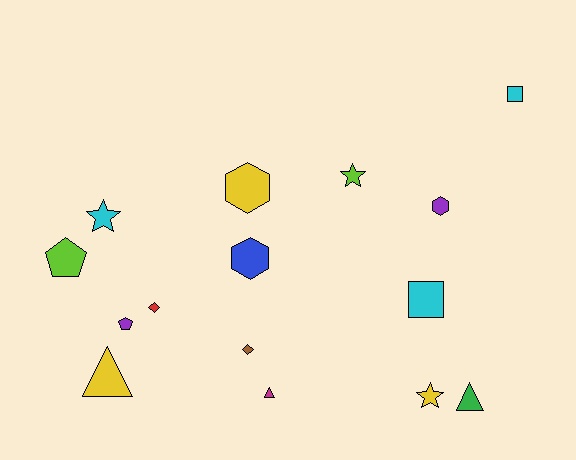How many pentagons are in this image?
There are 2 pentagons.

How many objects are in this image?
There are 15 objects.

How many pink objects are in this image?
There are no pink objects.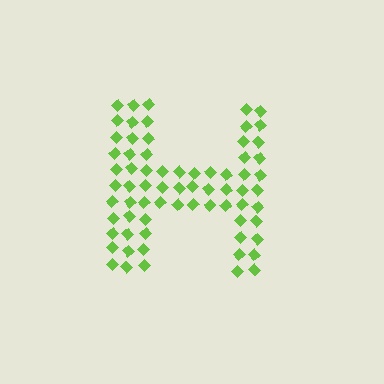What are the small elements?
The small elements are diamonds.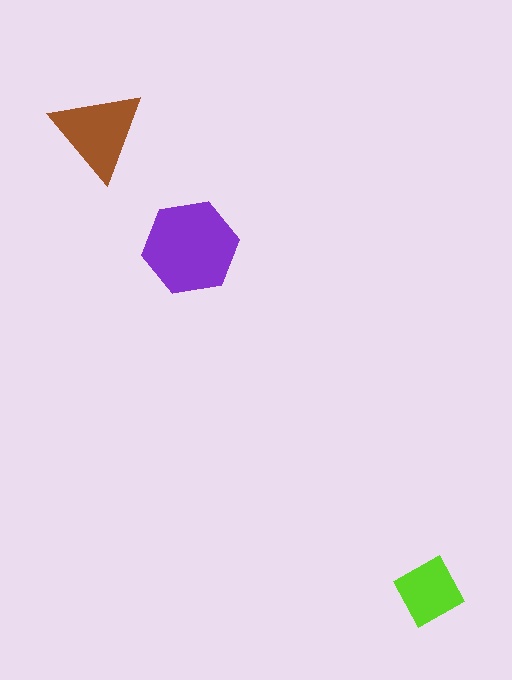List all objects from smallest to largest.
The lime square, the brown triangle, the purple hexagon.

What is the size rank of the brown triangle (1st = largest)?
2nd.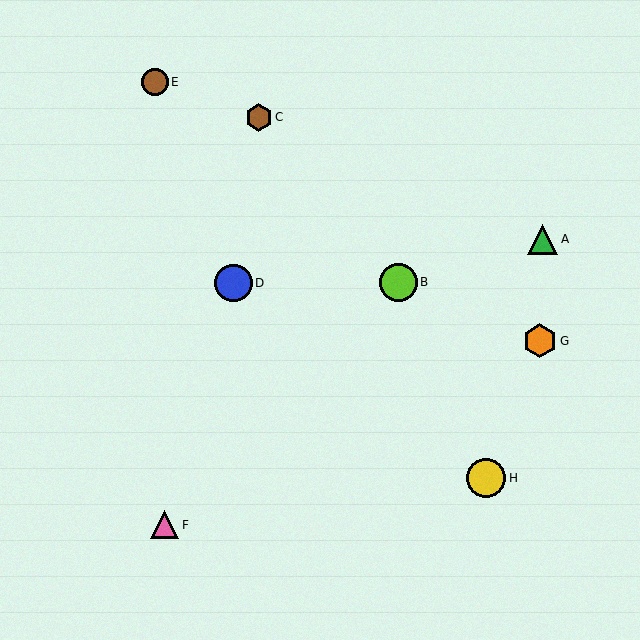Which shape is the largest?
The yellow circle (labeled H) is the largest.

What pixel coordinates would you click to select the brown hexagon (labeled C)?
Click at (259, 117) to select the brown hexagon C.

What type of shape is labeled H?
Shape H is a yellow circle.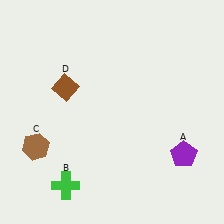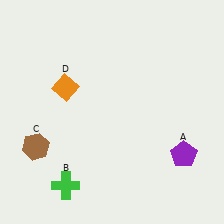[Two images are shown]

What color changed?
The diamond (D) changed from brown in Image 1 to orange in Image 2.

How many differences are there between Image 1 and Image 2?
There is 1 difference between the two images.